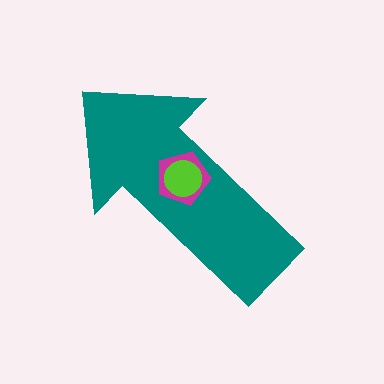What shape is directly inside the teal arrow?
The magenta pentagon.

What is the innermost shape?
The lime circle.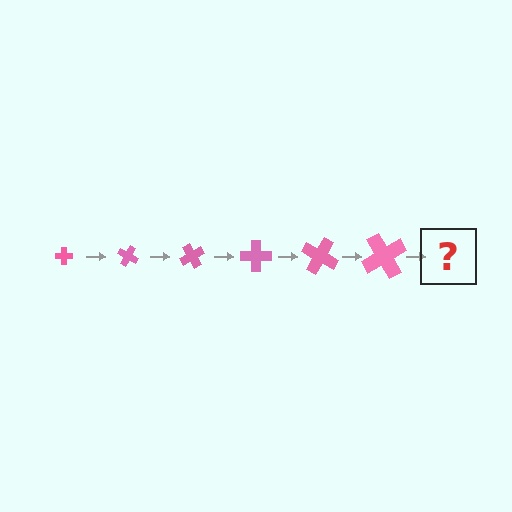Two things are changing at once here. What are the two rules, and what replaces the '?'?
The two rules are that the cross grows larger each step and it rotates 30 degrees each step. The '?' should be a cross, larger than the previous one and rotated 180 degrees from the start.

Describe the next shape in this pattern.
It should be a cross, larger than the previous one and rotated 180 degrees from the start.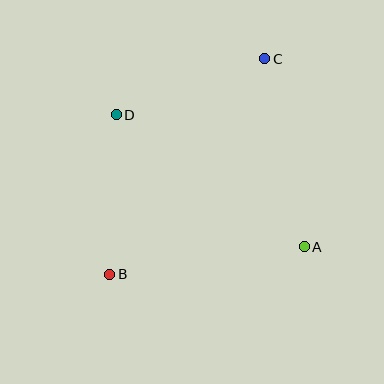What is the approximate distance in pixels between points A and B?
The distance between A and B is approximately 196 pixels.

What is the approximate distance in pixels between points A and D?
The distance between A and D is approximately 229 pixels.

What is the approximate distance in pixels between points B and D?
The distance between B and D is approximately 159 pixels.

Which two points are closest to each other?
Points C and D are closest to each other.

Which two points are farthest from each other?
Points B and C are farthest from each other.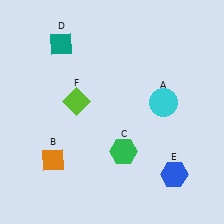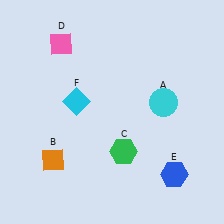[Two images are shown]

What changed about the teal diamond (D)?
In Image 1, D is teal. In Image 2, it changed to pink.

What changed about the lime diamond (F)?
In Image 1, F is lime. In Image 2, it changed to cyan.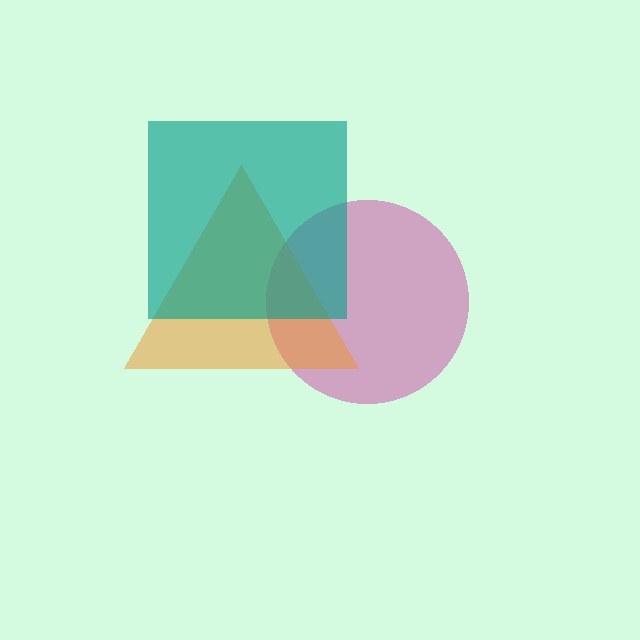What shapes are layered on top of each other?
The layered shapes are: a magenta circle, an orange triangle, a teal square.